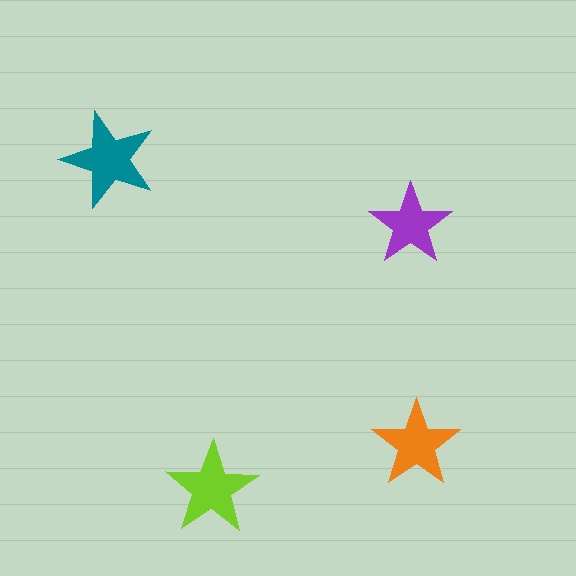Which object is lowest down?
The lime star is bottommost.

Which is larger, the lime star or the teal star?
The teal one.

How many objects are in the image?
There are 4 objects in the image.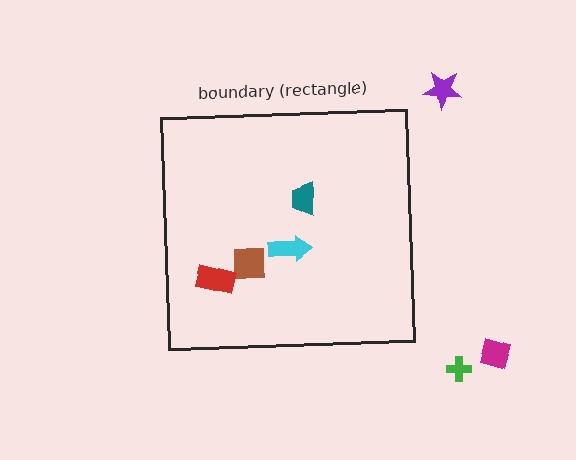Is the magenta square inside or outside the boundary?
Outside.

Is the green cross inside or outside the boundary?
Outside.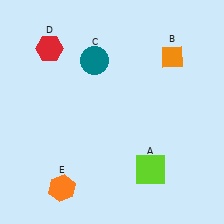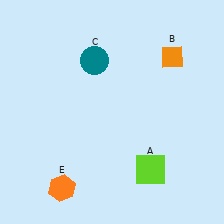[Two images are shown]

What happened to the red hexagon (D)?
The red hexagon (D) was removed in Image 2. It was in the top-left area of Image 1.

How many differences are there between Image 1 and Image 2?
There is 1 difference between the two images.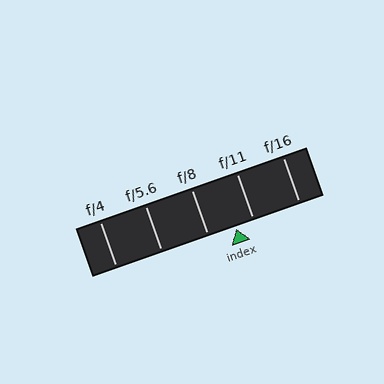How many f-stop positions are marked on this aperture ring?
There are 5 f-stop positions marked.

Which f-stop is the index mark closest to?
The index mark is closest to f/11.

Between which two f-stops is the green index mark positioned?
The index mark is between f/8 and f/11.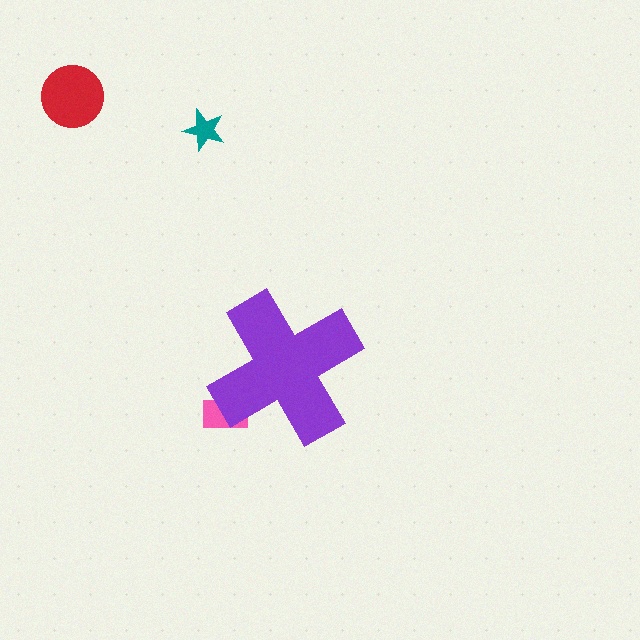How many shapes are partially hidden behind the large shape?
1 shape is partially hidden.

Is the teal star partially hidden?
No, the teal star is fully visible.